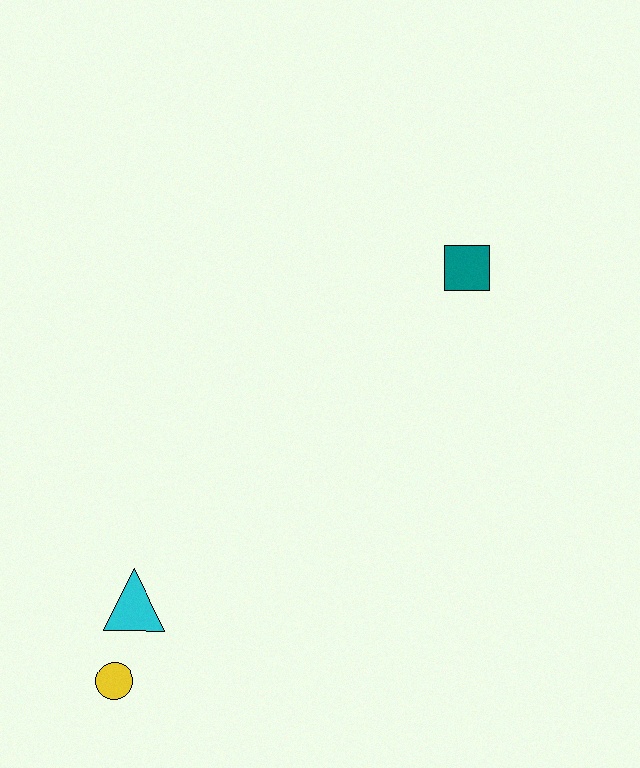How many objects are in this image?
There are 3 objects.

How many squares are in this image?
There is 1 square.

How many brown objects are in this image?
There are no brown objects.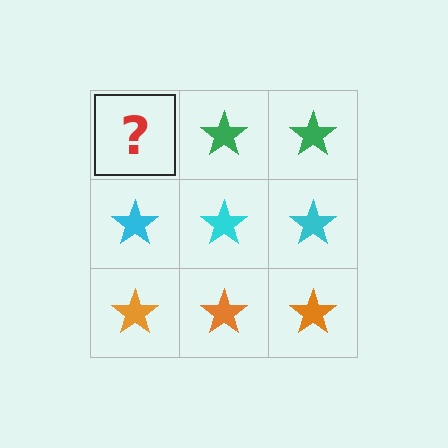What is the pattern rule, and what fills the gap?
The rule is that each row has a consistent color. The gap should be filled with a green star.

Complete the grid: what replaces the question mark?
The question mark should be replaced with a green star.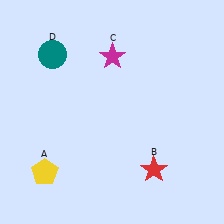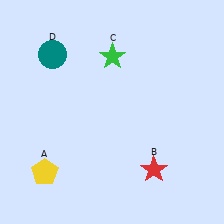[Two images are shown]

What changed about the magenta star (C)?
In Image 1, C is magenta. In Image 2, it changed to green.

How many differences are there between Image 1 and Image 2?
There is 1 difference between the two images.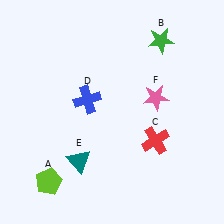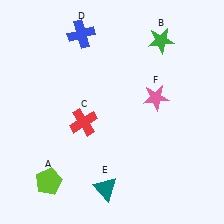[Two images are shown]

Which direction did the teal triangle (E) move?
The teal triangle (E) moved down.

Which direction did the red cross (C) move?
The red cross (C) moved left.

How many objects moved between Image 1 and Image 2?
3 objects moved between the two images.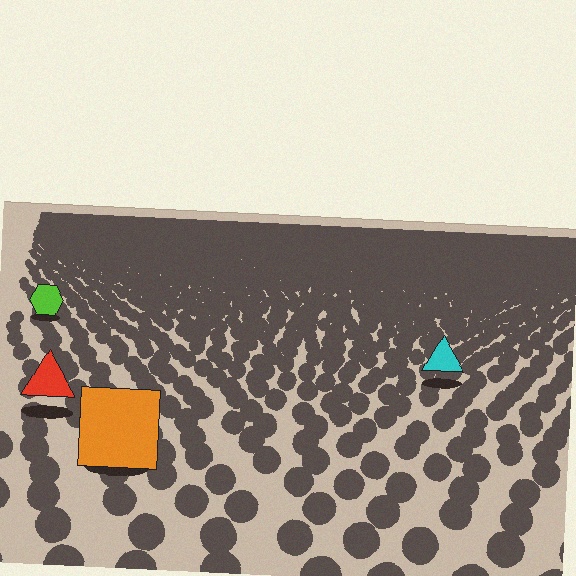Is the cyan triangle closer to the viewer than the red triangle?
No. The red triangle is closer — you can tell from the texture gradient: the ground texture is coarser near it.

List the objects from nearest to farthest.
From nearest to farthest: the orange square, the red triangle, the cyan triangle, the lime hexagon.